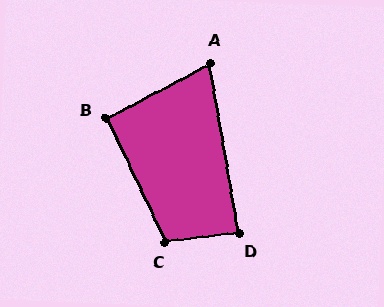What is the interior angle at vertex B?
Approximately 93 degrees (approximately right).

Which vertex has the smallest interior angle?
A, at approximately 71 degrees.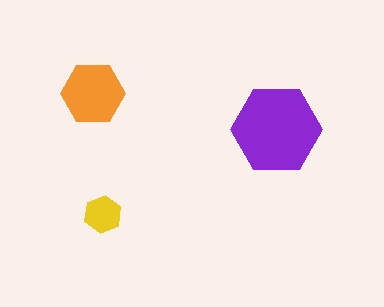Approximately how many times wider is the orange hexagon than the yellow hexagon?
About 1.5 times wider.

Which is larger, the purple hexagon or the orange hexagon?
The purple one.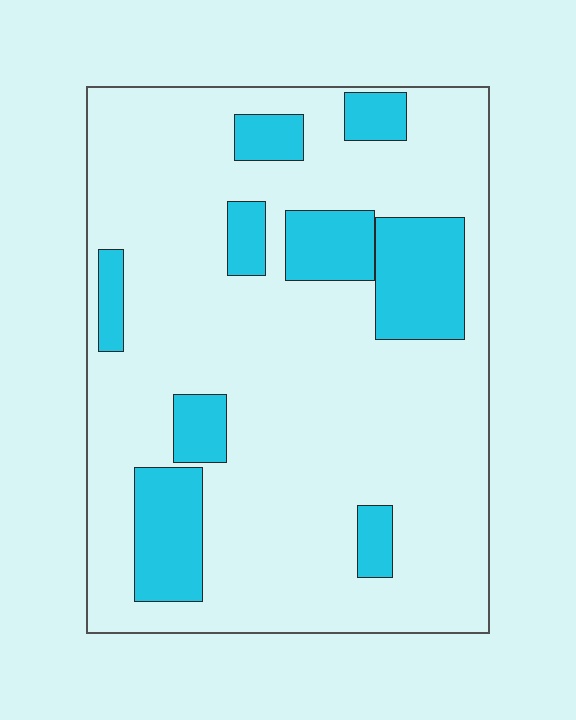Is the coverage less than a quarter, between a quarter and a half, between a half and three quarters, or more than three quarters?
Less than a quarter.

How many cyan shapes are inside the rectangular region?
9.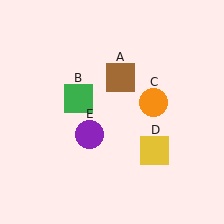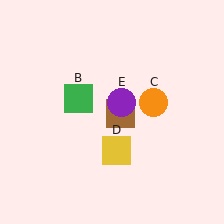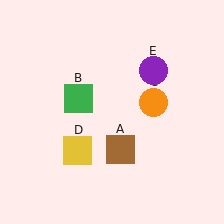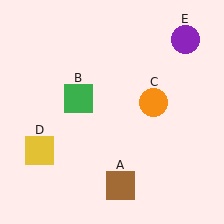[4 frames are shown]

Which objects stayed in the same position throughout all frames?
Green square (object B) and orange circle (object C) remained stationary.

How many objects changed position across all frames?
3 objects changed position: brown square (object A), yellow square (object D), purple circle (object E).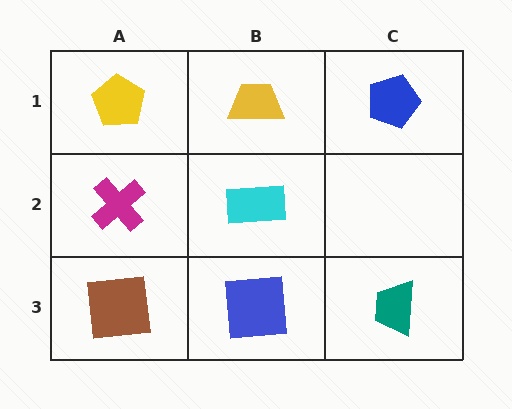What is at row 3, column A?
A brown square.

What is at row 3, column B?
A blue square.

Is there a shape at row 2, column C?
No, that cell is empty.